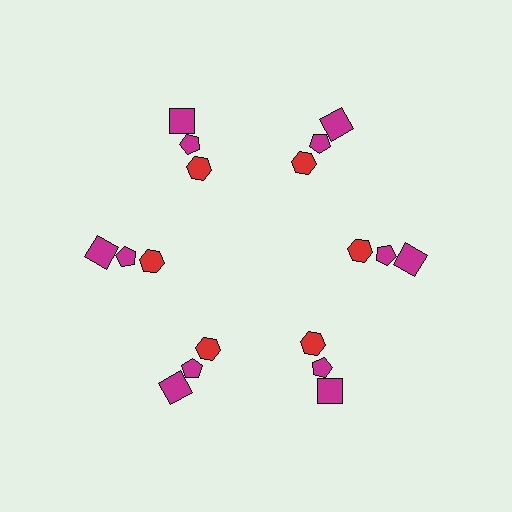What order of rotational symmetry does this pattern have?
This pattern has 6-fold rotational symmetry.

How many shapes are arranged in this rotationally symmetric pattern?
There are 18 shapes, arranged in 6 groups of 3.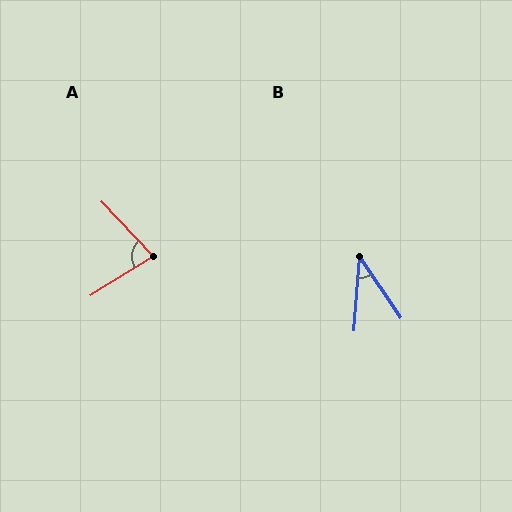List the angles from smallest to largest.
B (38°), A (78°).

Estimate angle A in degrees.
Approximately 78 degrees.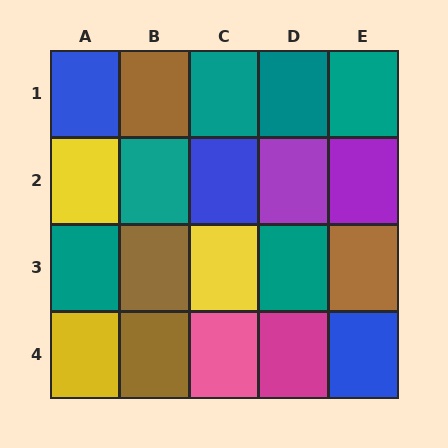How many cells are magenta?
1 cell is magenta.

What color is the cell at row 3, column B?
Brown.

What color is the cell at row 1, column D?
Teal.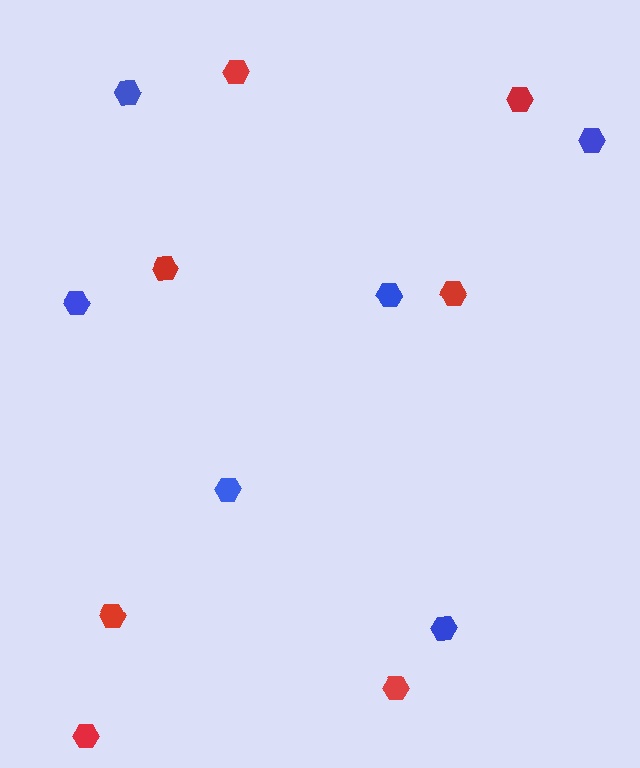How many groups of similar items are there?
There are 2 groups: one group of red hexagons (7) and one group of blue hexagons (6).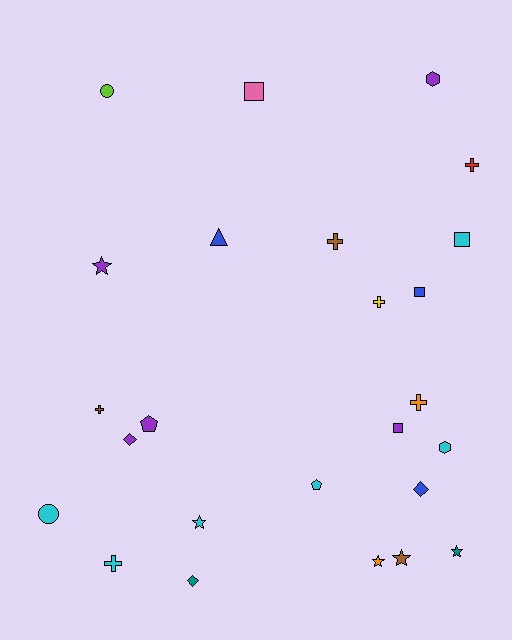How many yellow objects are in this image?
There is 1 yellow object.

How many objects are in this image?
There are 25 objects.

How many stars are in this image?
There are 5 stars.